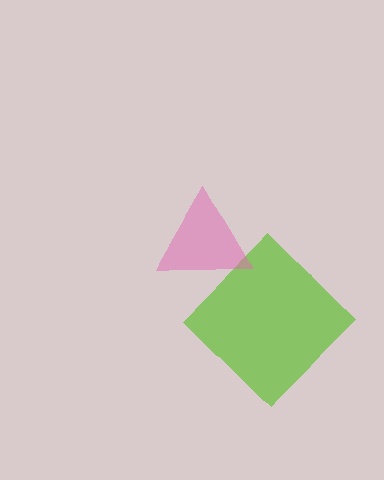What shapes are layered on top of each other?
The layered shapes are: a lime diamond, a pink triangle.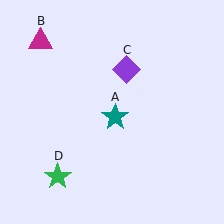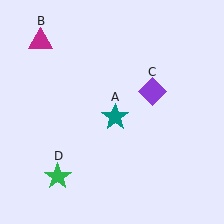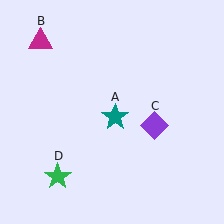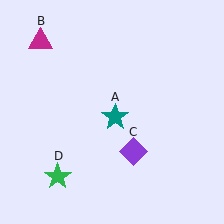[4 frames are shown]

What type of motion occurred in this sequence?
The purple diamond (object C) rotated clockwise around the center of the scene.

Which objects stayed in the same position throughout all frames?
Teal star (object A) and magenta triangle (object B) and green star (object D) remained stationary.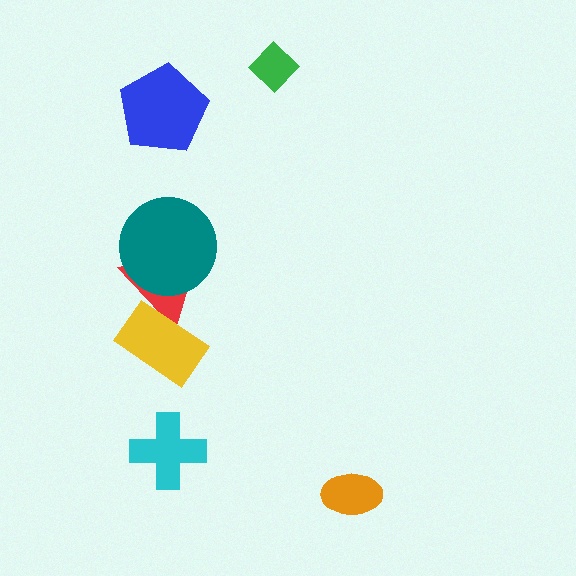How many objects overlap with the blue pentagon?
0 objects overlap with the blue pentagon.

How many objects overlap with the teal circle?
1 object overlaps with the teal circle.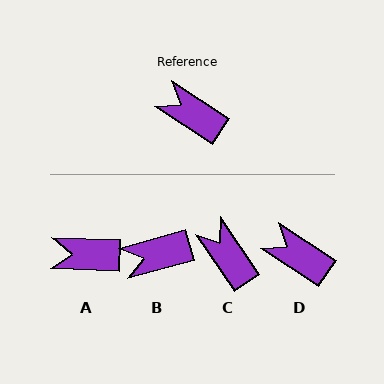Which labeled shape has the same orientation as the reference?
D.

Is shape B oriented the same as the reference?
No, it is off by about 49 degrees.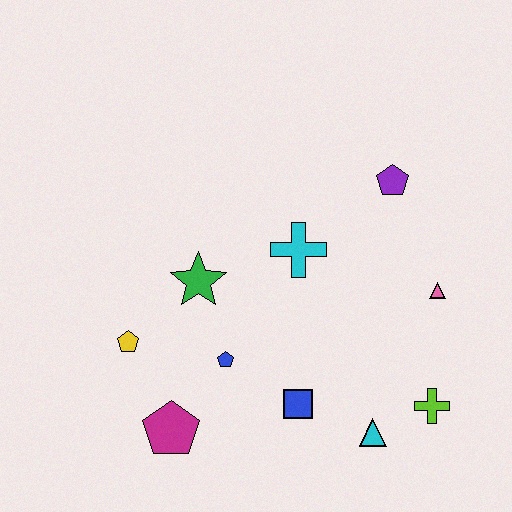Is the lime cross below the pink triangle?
Yes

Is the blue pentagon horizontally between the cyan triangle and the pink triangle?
No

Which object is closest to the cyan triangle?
The lime cross is closest to the cyan triangle.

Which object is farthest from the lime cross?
The yellow pentagon is farthest from the lime cross.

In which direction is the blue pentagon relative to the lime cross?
The blue pentagon is to the left of the lime cross.